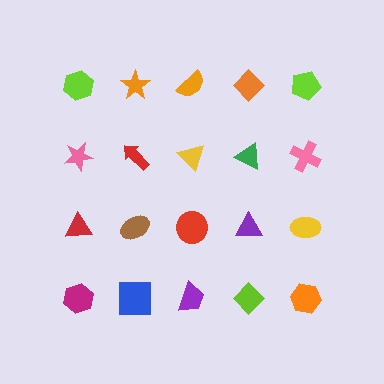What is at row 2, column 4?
A green triangle.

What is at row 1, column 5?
A lime pentagon.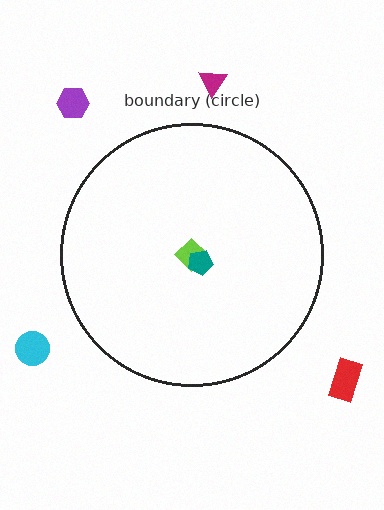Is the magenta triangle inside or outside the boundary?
Outside.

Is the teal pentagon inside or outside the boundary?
Inside.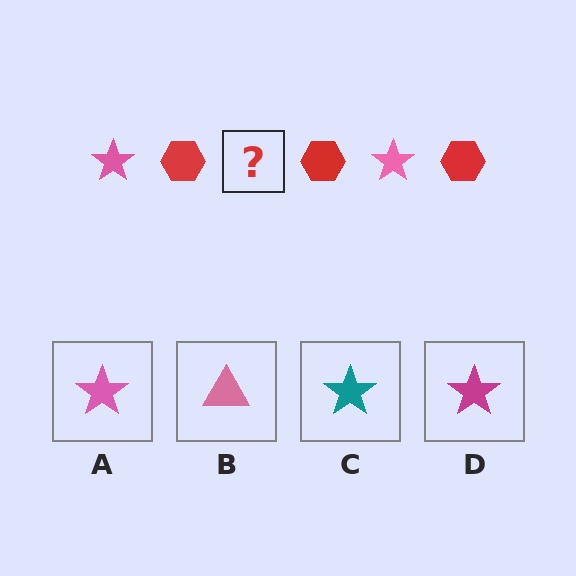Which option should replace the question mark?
Option A.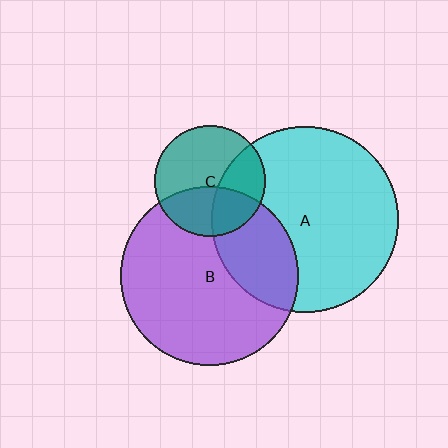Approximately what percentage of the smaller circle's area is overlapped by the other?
Approximately 35%.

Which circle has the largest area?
Circle A (cyan).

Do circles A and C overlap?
Yes.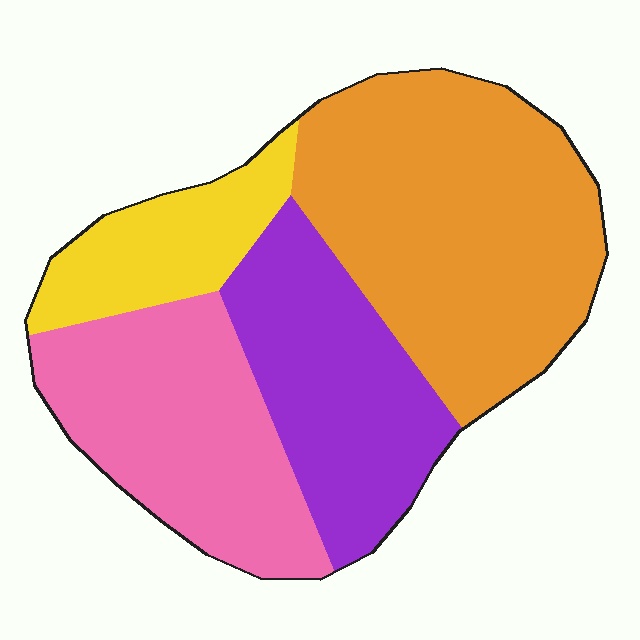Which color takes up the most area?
Orange, at roughly 40%.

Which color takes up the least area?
Yellow, at roughly 15%.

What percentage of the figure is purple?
Purple covers roughly 25% of the figure.